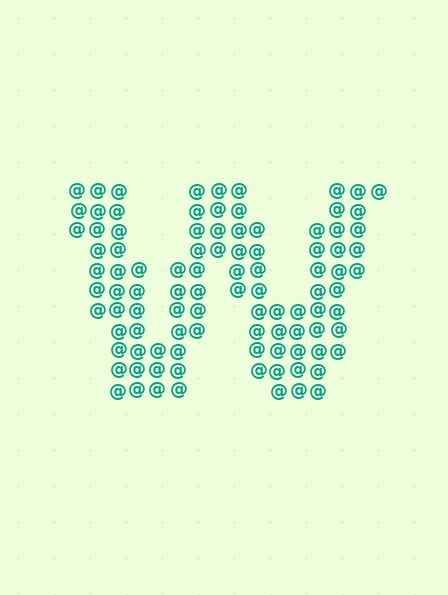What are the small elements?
The small elements are at signs.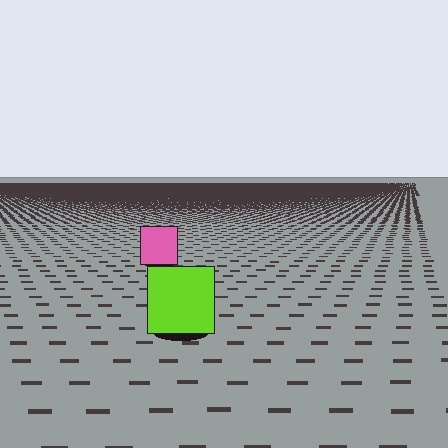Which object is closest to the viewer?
The lime square is closest. The texture marks near it are larger and more spread out.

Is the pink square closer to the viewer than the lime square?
No. The lime square is closer — you can tell from the texture gradient: the ground texture is coarser near it.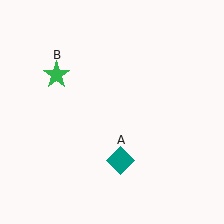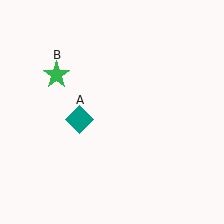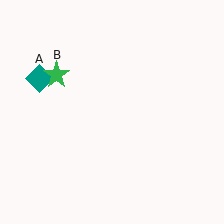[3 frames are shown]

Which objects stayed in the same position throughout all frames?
Green star (object B) remained stationary.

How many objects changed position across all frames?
1 object changed position: teal diamond (object A).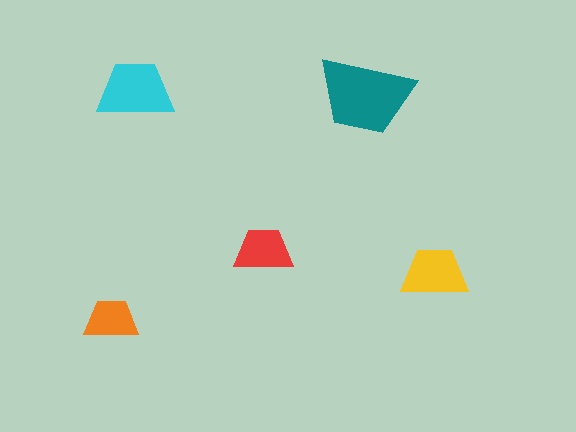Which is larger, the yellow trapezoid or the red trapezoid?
The yellow one.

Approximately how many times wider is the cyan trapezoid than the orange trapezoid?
About 1.5 times wider.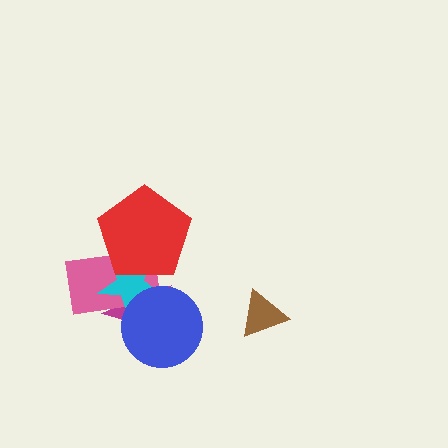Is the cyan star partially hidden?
Yes, it is partially covered by another shape.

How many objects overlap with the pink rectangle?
4 objects overlap with the pink rectangle.